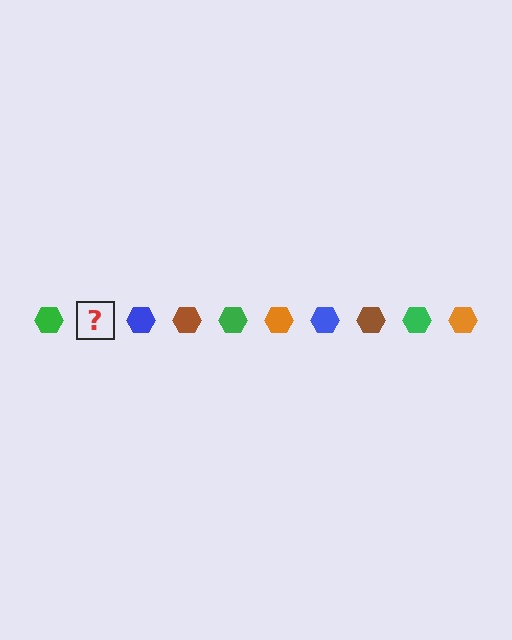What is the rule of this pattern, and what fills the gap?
The rule is that the pattern cycles through green, orange, blue, brown hexagons. The gap should be filled with an orange hexagon.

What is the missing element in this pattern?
The missing element is an orange hexagon.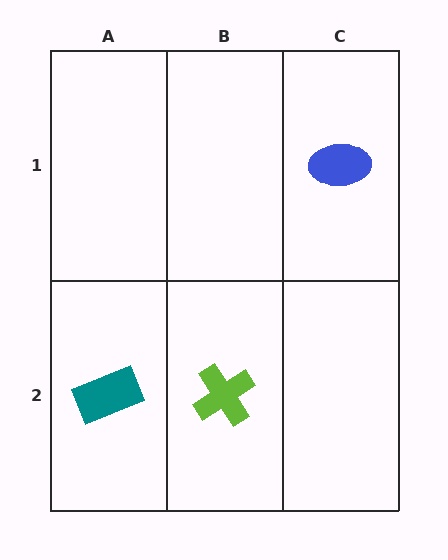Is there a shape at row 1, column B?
No, that cell is empty.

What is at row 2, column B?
A lime cross.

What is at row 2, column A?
A teal rectangle.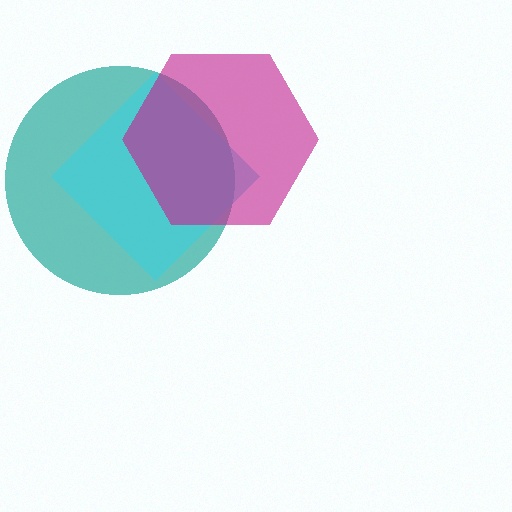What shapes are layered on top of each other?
The layered shapes are: a teal circle, a cyan diamond, a magenta hexagon.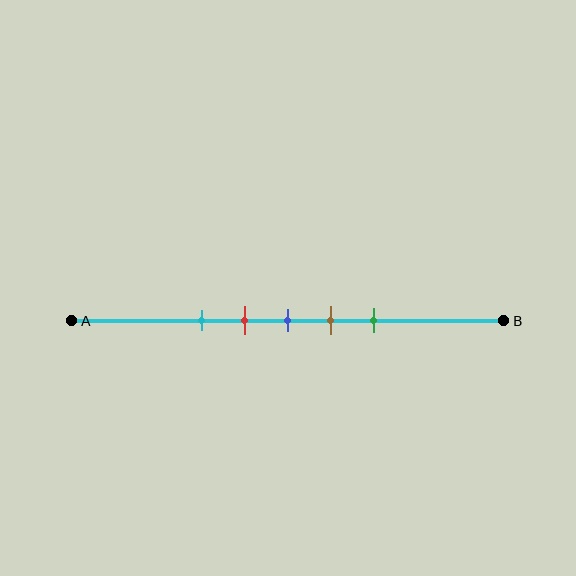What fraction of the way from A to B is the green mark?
The green mark is approximately 70% (0.7) of the way from A to B.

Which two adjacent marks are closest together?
The red and blue marks are the closest adjacent pair.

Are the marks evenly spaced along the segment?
Yes, the marks are approximately evenly spaced.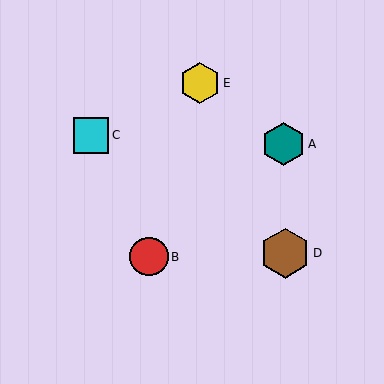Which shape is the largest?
The brown hexagon (labeled D) is the largest.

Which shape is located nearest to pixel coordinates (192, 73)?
The yellow hexagon (labeled E) at (200, 83) is nearest to that location.